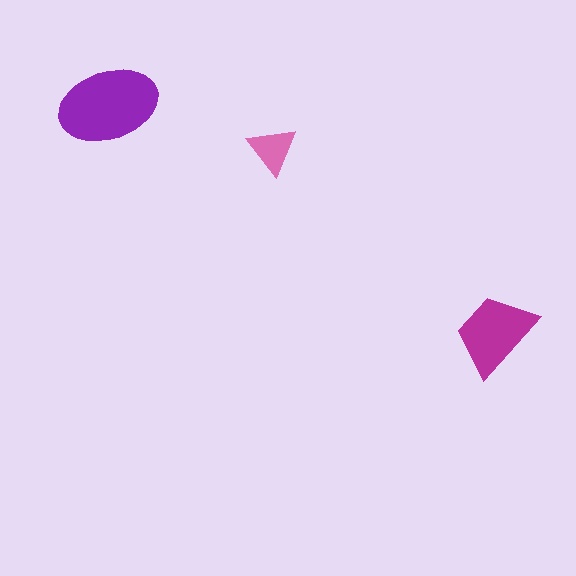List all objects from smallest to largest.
The pink triangle, the magenta trapezoid, the purple ellipse.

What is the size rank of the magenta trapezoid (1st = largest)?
2nd.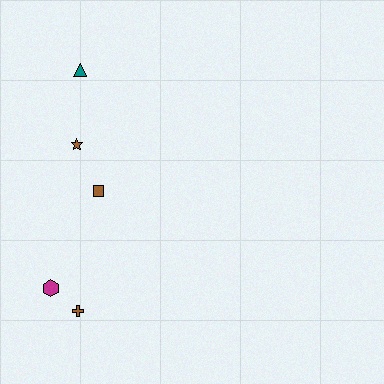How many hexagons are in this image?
There is 1 hexagon.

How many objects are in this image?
There are 5 objects.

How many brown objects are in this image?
There are 3 brown objects.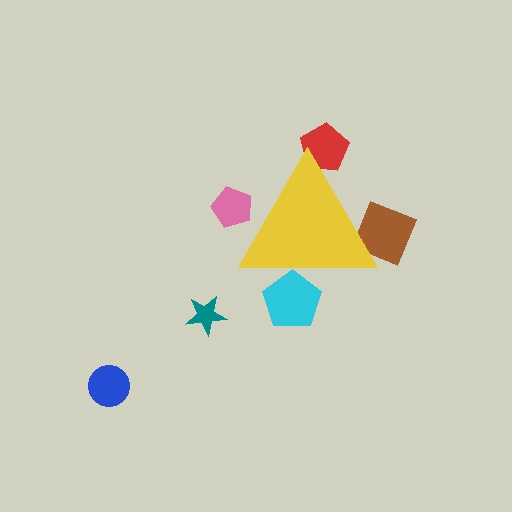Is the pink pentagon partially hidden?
Yes, the pink pentagon is partially hidden behind the yellow triangle.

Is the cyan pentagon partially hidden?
Yes, the cyan pentagon is partially hidden behind the yellow triangle.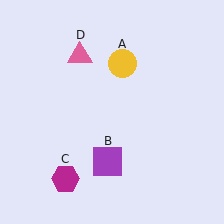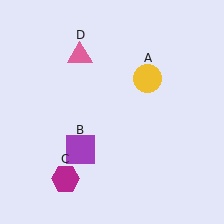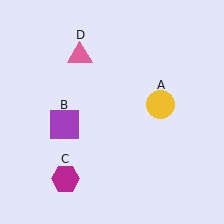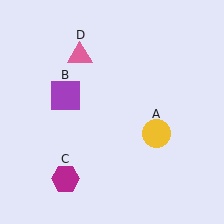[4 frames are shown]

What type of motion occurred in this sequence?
The yellow circle (object A), purple square (object B) rotated clockwise around the center of the scene.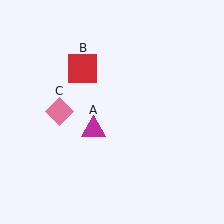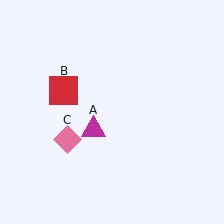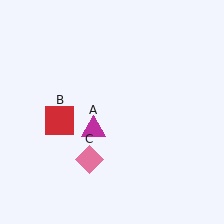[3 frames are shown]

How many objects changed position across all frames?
2 objects changed position: red square (object B), pink diamond (object C).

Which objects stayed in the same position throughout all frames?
Magenta triangle (object A) remained stationary.